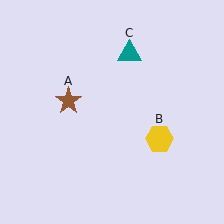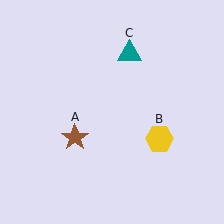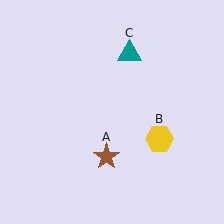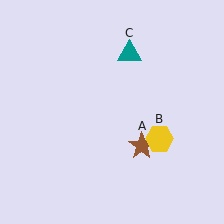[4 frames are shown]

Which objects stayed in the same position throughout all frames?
Yellow hexagon (object B) and teal triangle (object C) remained stationary.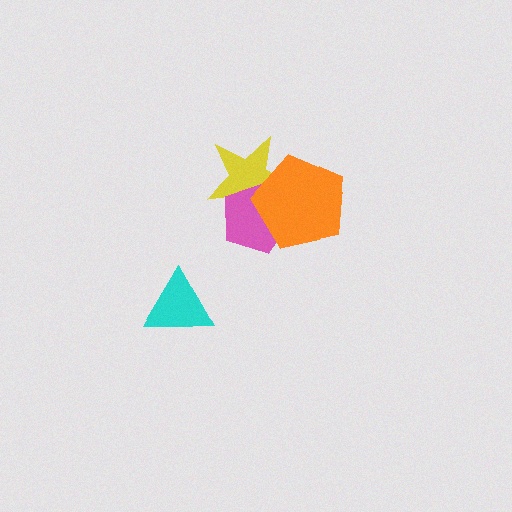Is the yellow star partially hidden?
Yes, it is partially covered by another shape.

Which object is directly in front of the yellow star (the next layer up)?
The pink pentagon is directly in front of the yellow star.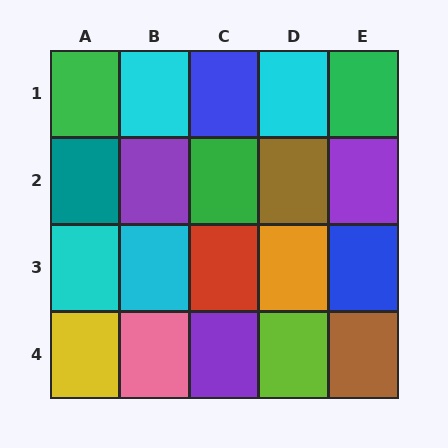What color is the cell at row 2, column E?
Purple.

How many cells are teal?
1 cell is teal.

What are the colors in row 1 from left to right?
Green, cyan, blue, cyan, green.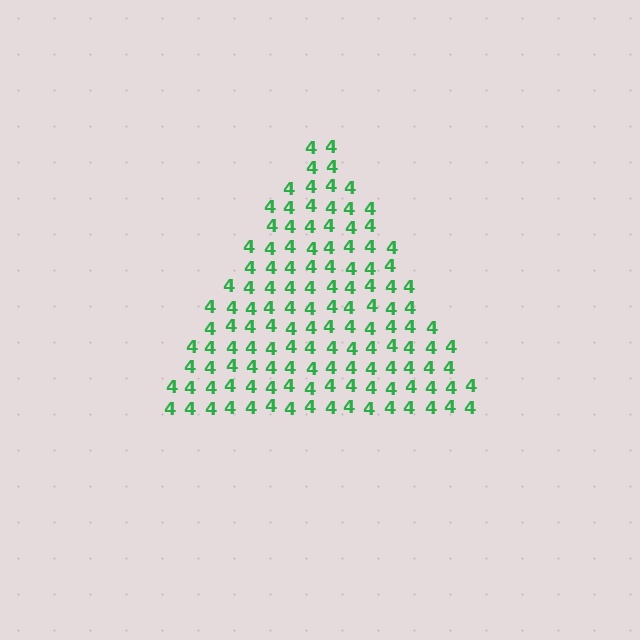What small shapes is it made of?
It is made of small digit 4's.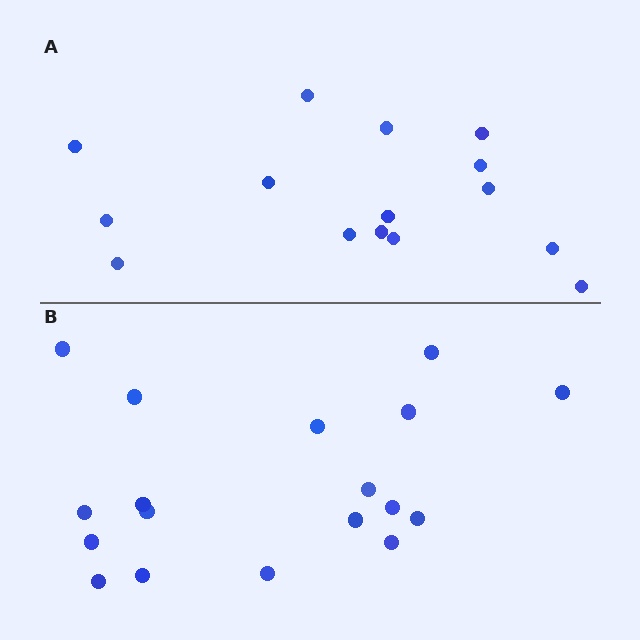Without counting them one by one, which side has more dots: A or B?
Region B (the bottom region) has more dots.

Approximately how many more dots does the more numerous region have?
Region B has just a few more — roughly 2 or 3 more dots than region A.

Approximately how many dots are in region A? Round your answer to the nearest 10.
About 20 dots. (The exact count is 15, which rounds to 20.)